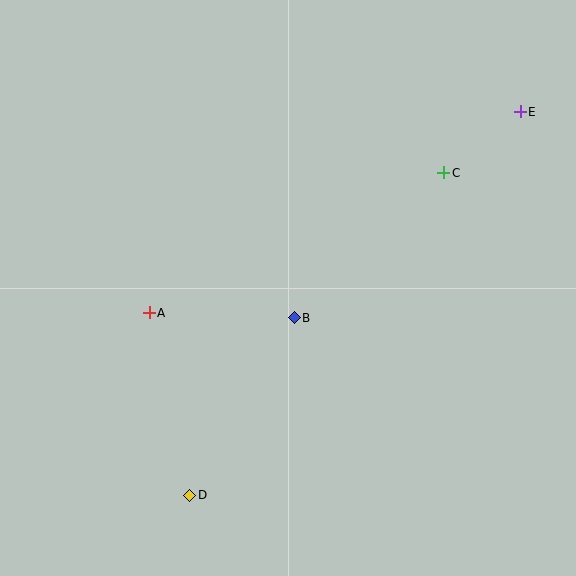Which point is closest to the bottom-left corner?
Point D is closest to the bottom-left corner.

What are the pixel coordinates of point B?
Point B is at (294, 318).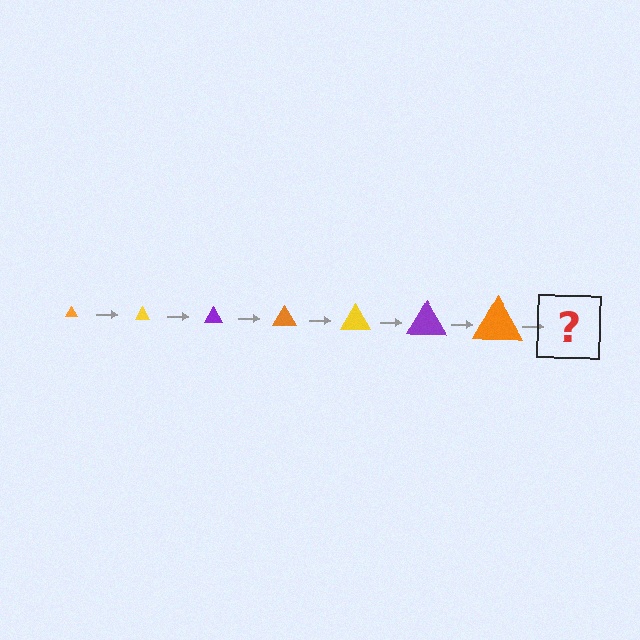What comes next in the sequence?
The next element should be a yellow triangle, larger than the previous one.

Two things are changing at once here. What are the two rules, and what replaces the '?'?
The two rules are that the triangle grows larger each step and the color cycles through orange, yellow, and purple. The '?' should be a yellow triangle, larger than the previous one.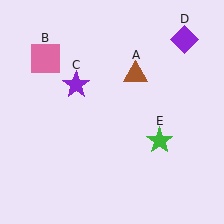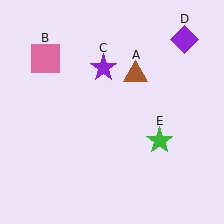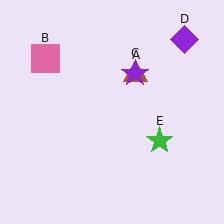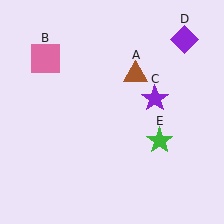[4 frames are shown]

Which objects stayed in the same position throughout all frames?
Brown triangle (object A) and pink square (object B) and purple diamond (object D) and green star (object E) remained stationary.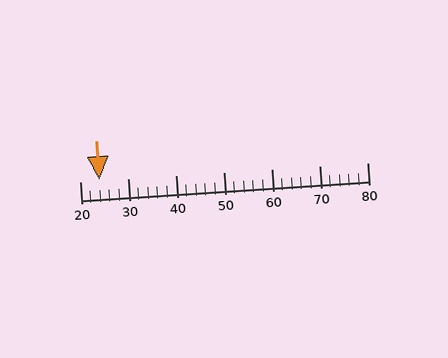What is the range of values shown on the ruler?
The ruler shows values from 20 to 80.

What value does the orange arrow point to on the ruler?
The orange arrow points to approximately 24.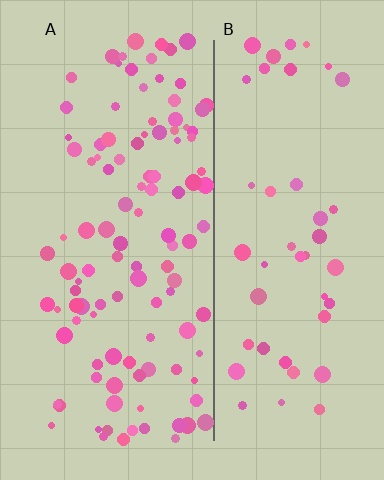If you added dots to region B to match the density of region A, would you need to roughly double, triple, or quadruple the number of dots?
Approximately double.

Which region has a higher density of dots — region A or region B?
A (the left).